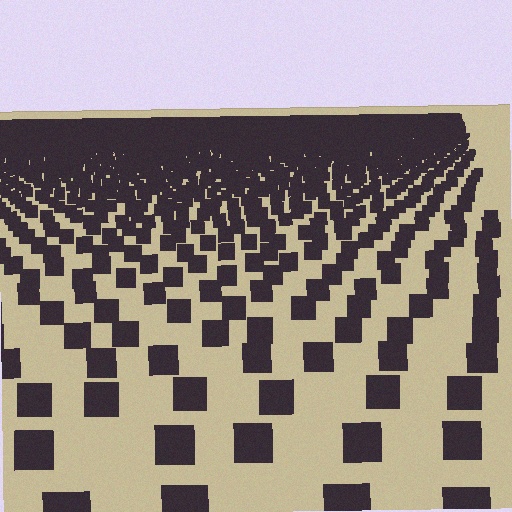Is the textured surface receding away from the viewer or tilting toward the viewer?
The surface is receding away from the viewer. Texture elements get smaller and denser toward the top.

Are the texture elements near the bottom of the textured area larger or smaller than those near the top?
Larger. Near the bottom, elements are closer to the viewer and appear at a bigger on-screen size.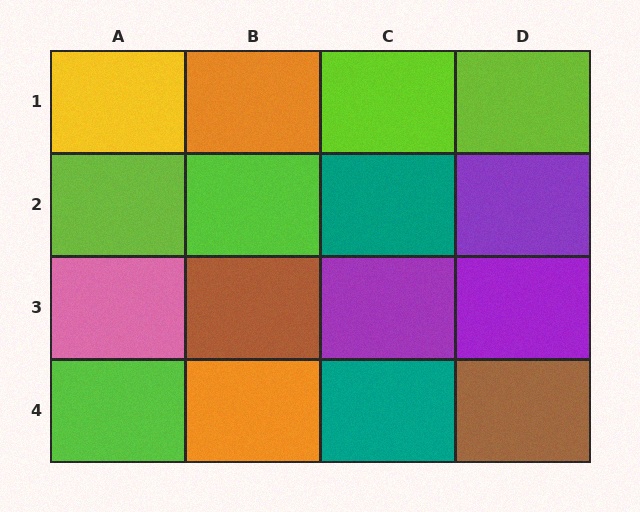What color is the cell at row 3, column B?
Brown.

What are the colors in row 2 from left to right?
Lime, lime, teal, purple.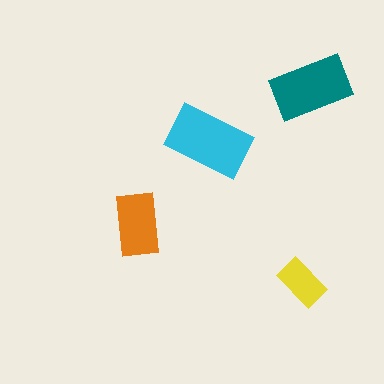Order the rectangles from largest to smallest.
the cyan one, the teal one, the orange one, the yellow one.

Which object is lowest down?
The yellow rectangle is bottommost.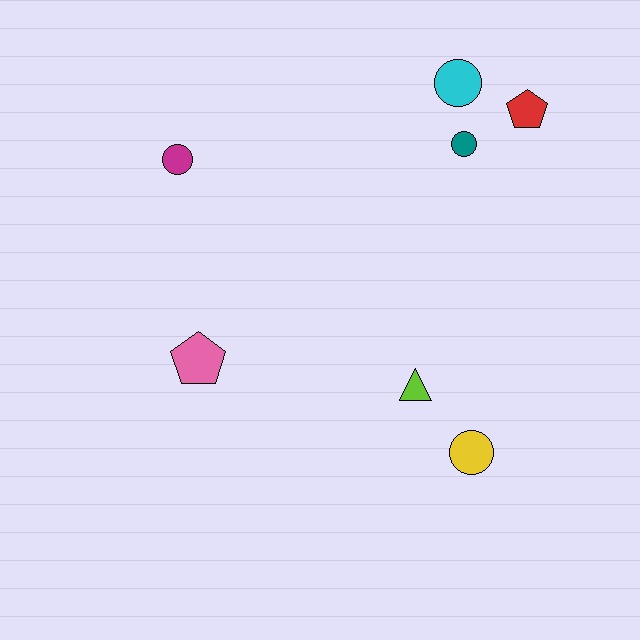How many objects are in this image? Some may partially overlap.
There are 7 objects.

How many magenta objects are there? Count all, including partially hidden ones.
There is 1 magenta object.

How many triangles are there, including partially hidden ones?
There is 1 triangle.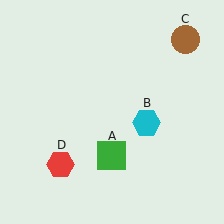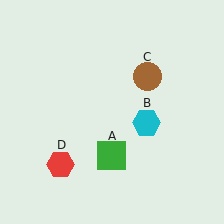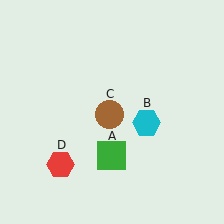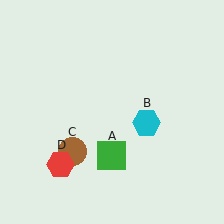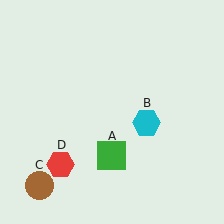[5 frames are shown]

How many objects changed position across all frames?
1 object changed position: brown circle (object C).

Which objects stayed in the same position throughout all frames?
Green square (object A) and cyan hexagon (object B) and red hexagon (object D) remained stationary.